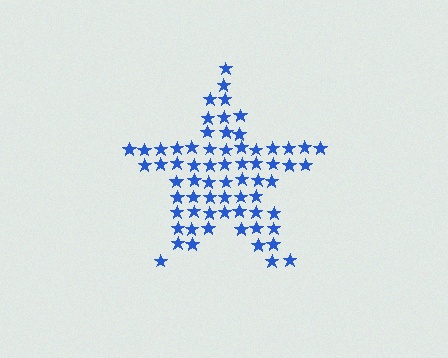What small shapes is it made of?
It is made of small stars.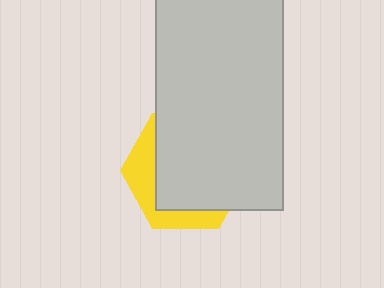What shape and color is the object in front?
The object in front is a light gray rectangle.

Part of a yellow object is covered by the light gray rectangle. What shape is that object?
It is a hexagon.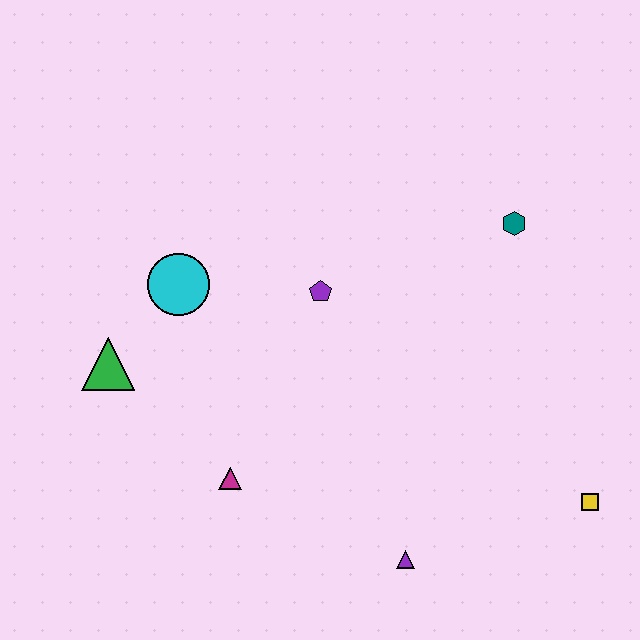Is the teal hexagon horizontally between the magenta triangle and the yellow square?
Yes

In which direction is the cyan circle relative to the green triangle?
The cyan circle is above the green triangle.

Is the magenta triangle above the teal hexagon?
No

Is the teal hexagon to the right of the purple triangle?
Yes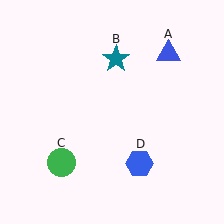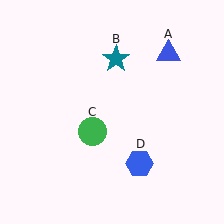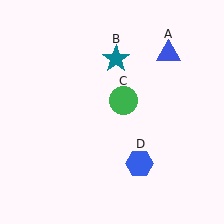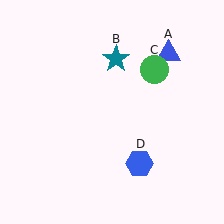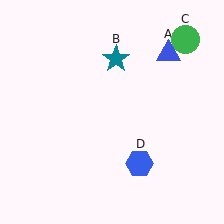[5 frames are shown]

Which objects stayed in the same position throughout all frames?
Blue triangle (object A) and teal star (object B) and blue hexagon (object D) remained stationary.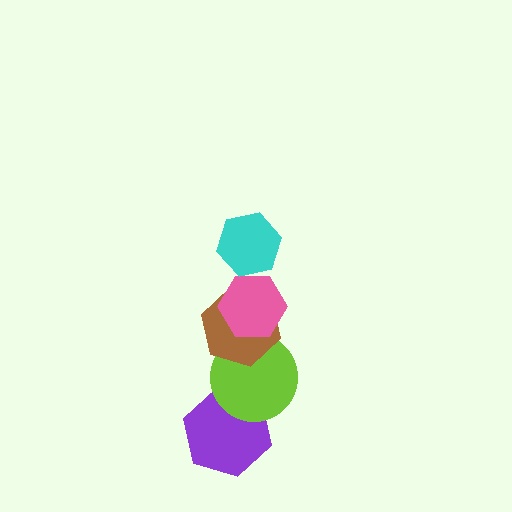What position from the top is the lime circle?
The lime circle is 4th from the top.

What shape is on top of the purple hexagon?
The lime circle is on top of the purple hexagon.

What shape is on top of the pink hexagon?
The cyan hexagon is on top of the pink hexagon.